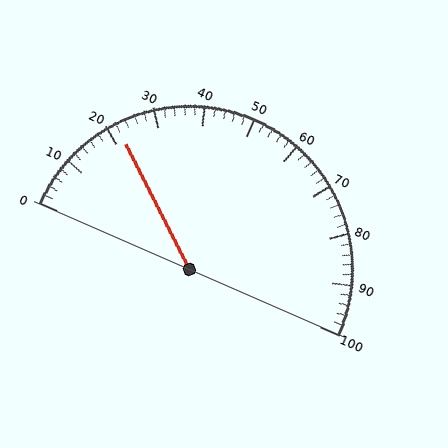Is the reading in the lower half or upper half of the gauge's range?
The reading is in the lower half of the range (0 to 100).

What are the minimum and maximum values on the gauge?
The gauge ranges from 0 to 100.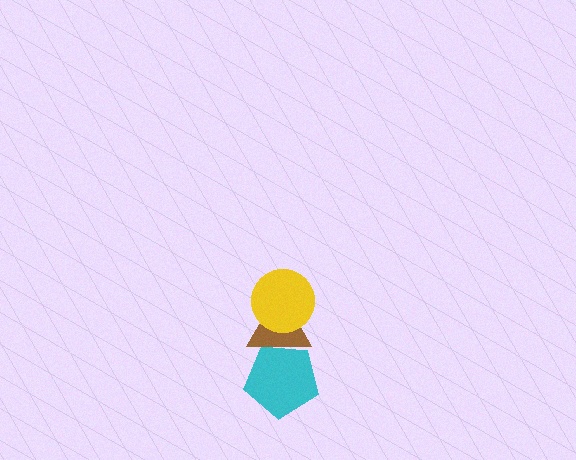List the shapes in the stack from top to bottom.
From top to bottom: the yellow circle, the brown triangle, the cyan pentagon.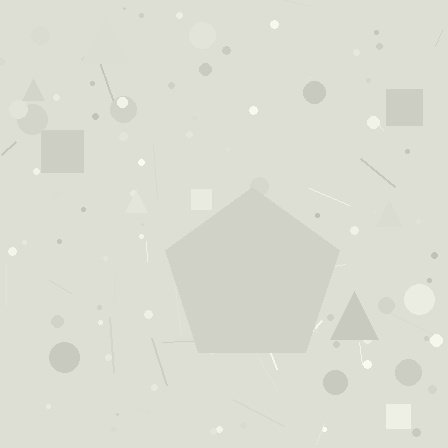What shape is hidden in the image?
A pentagon is hidden in the image.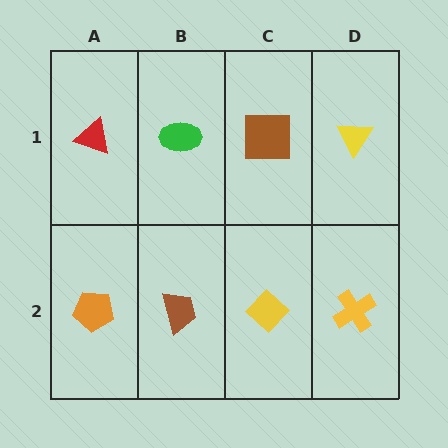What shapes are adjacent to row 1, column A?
An orange pentagon (row 2, column A), a green ellipse (row 1, column B).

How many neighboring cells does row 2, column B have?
3.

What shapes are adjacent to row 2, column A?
A red triangle (row 1, column A), a brown trapezoid (row 2, column B).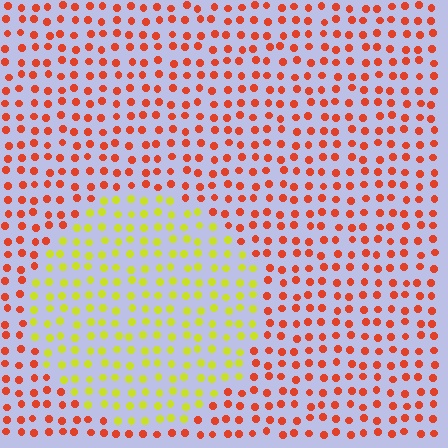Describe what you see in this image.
The image is filled with small red elements in a uniform arrangement. A circle-shaped region is visible where the elements are tinted to a slightly different hue, forming a subtle color boundary.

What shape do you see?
I see a circle.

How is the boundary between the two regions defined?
The boundary is defined purely by a slight shift in hue (about 59 degrees). Spacing, size, and orientation are identical on both sides.